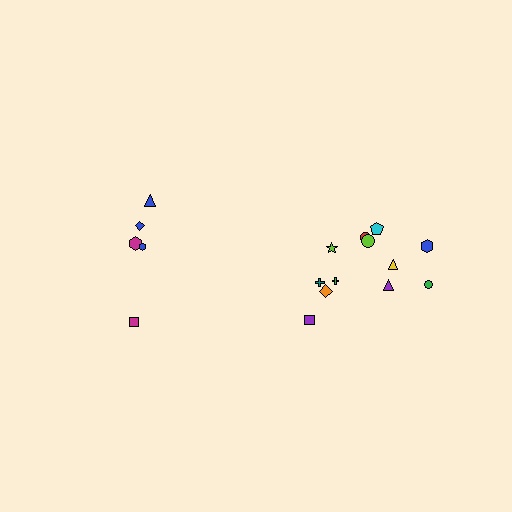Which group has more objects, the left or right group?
The right group.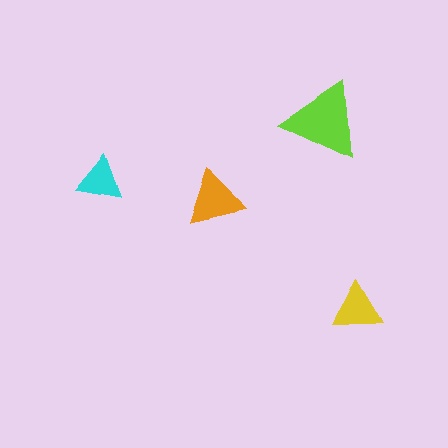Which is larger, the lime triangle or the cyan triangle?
The lime one.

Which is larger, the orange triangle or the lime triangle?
The lime one.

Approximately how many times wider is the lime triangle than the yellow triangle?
About 1.5 times wider.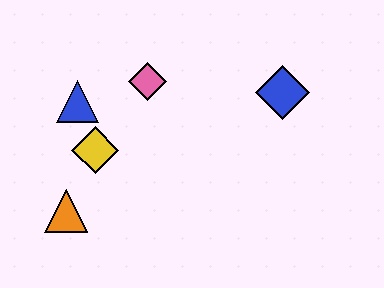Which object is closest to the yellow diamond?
The blue triangle is closest to the yellow diamond.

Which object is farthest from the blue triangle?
The blue diamond is farthest from the blue triangle.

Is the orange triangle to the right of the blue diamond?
No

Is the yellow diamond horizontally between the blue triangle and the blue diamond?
Yes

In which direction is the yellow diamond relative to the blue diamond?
The yellow diamond is to the left of the blue diamond.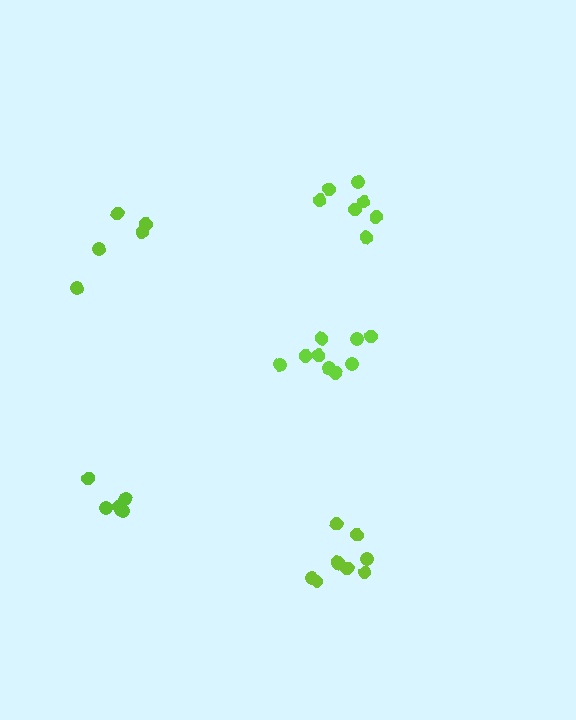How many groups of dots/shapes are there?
There are 5 groups.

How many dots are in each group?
Group 1: 5 dots, Group 2: 6 dots, Group 3: 7 dots, Group 4: 9 dots, Group 5: 9 dots (36 total).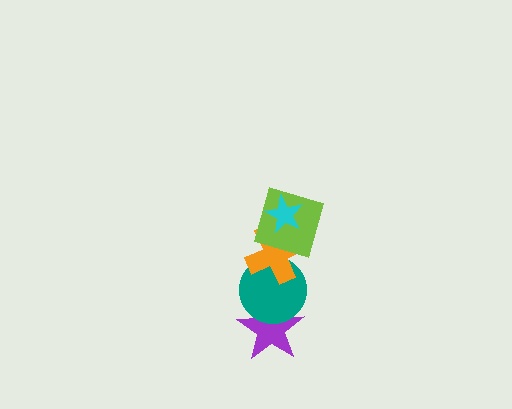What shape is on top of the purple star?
The teal circle is on top of the purple star.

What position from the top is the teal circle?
The teal circle is 4th from the top.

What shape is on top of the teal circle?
The orange cross is on top of the teal circle.